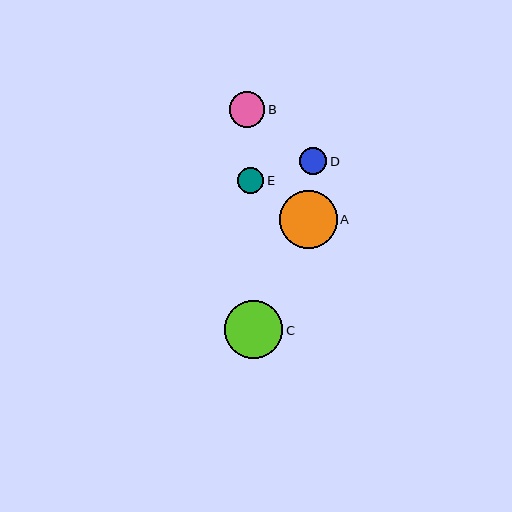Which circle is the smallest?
Circle E is the smallest with a size of approximately 27 pixels.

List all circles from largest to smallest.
From largest to smallest: C, A, B, D, E.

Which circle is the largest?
Circle C is the largest with a size of approximately 58 pixels.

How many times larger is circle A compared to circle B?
Circle A is approximately 1.6 times the size of circle B.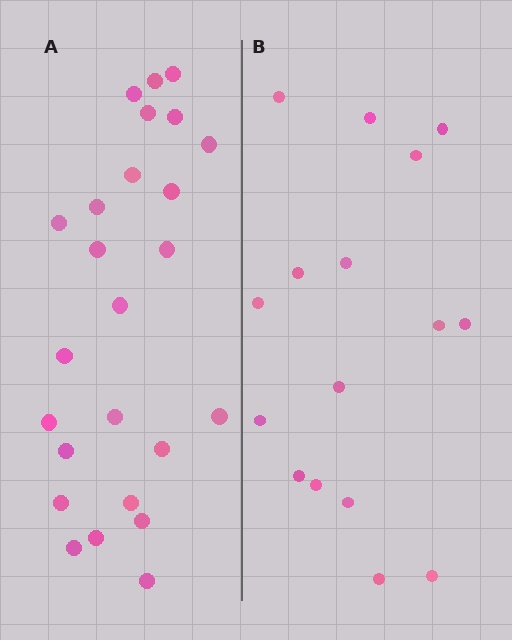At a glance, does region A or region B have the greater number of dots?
Region A (the left region) has more dots.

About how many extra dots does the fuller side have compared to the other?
Region A has roughly 8 or so more dots than region B.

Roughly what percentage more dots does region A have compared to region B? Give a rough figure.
About 55% more.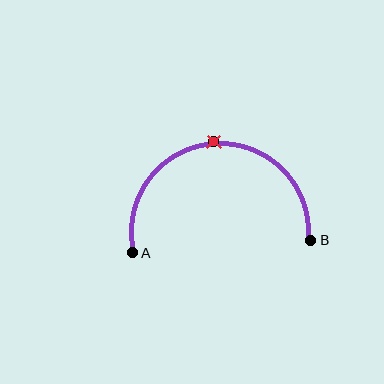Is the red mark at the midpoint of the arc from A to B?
Yes. The red mark lies on the arc at equal arc-length from both A and B — it is the arc midpoint.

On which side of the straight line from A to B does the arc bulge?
The arc bulges above the straight line connecting A and B.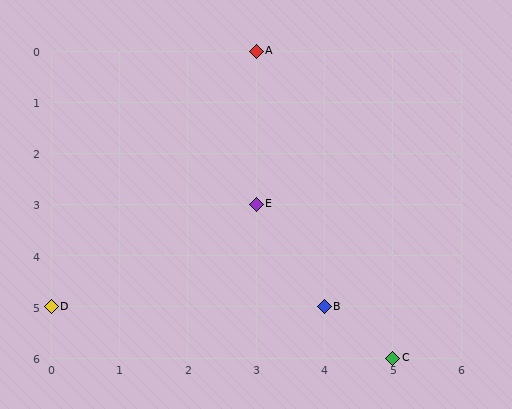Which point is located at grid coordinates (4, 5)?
Point B is at (4, 5).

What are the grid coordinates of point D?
Point D is at grid coordinates (0, 5).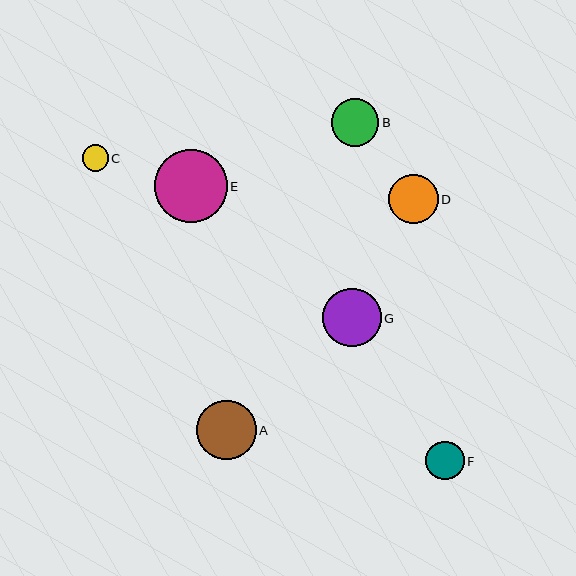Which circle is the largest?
Circle E is the largest with a size of approximately 73 pixels.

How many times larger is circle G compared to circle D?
Circle G is approximately 1.2 times the size of circle D.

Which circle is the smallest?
Circle C is the smallest with a size of approximately 26 pixels.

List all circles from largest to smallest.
From largest to smallest: E, A, G, D, B, F, C.